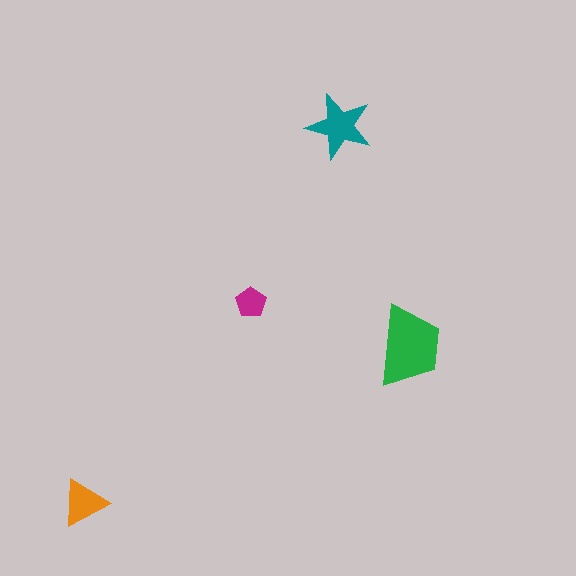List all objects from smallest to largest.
The magenta pentagon, the orange triangle, the teal star, the green trapezoid.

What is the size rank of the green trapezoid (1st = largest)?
1st.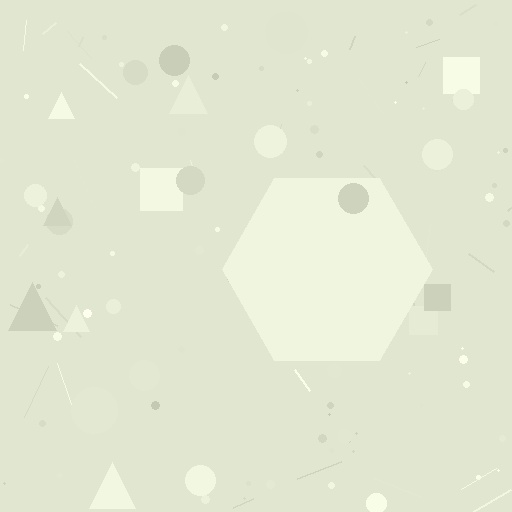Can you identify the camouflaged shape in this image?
The camouflaged shape is a hexagon.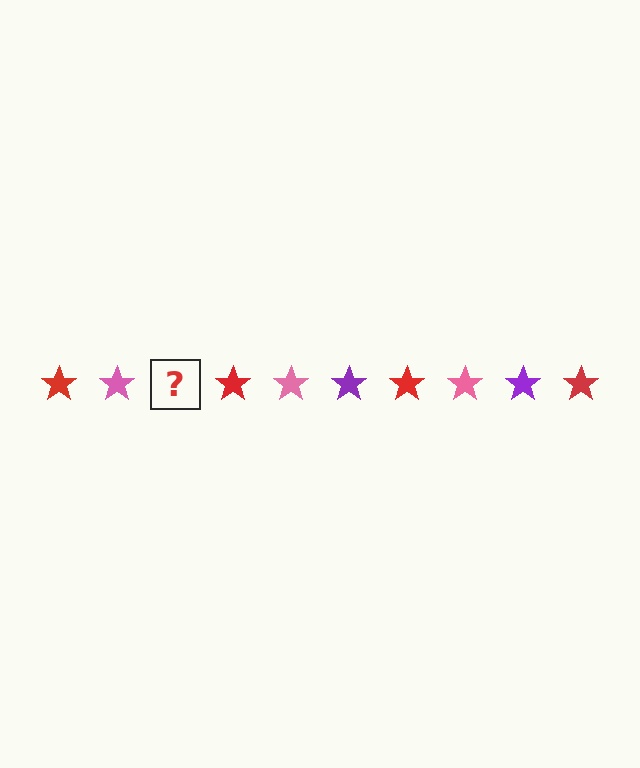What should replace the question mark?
The question mark should be replaced with a purple star.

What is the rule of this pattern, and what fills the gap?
The rule is that the pattern cycles through red, pink, purple stars. The gap should be filled with a purple star.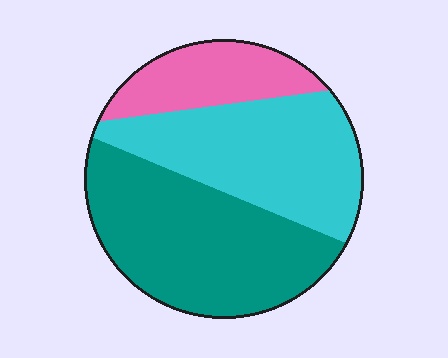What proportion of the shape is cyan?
Cyan takes up about three eighths (3/8) of the shape.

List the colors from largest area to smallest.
From largest to smallest: teal, cyan, pink.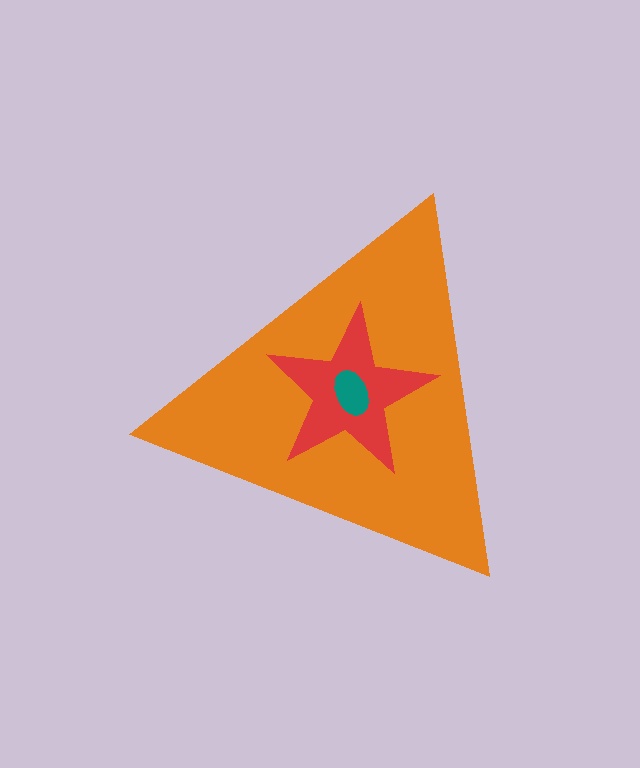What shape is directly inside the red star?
The teal ellipse.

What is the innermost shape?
The teal ellipse.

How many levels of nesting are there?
3.